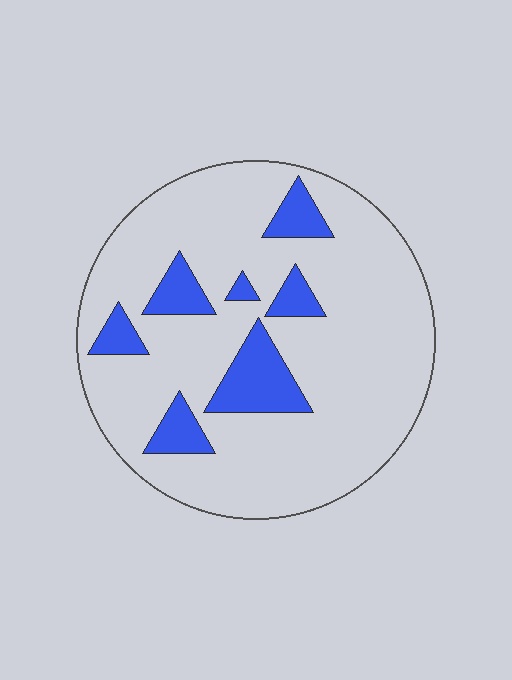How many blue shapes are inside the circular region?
7.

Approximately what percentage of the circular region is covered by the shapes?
Approximately 15%.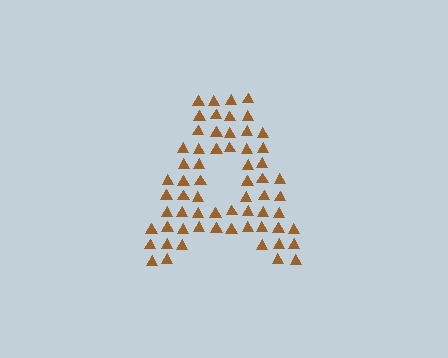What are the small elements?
The small elements are triangles.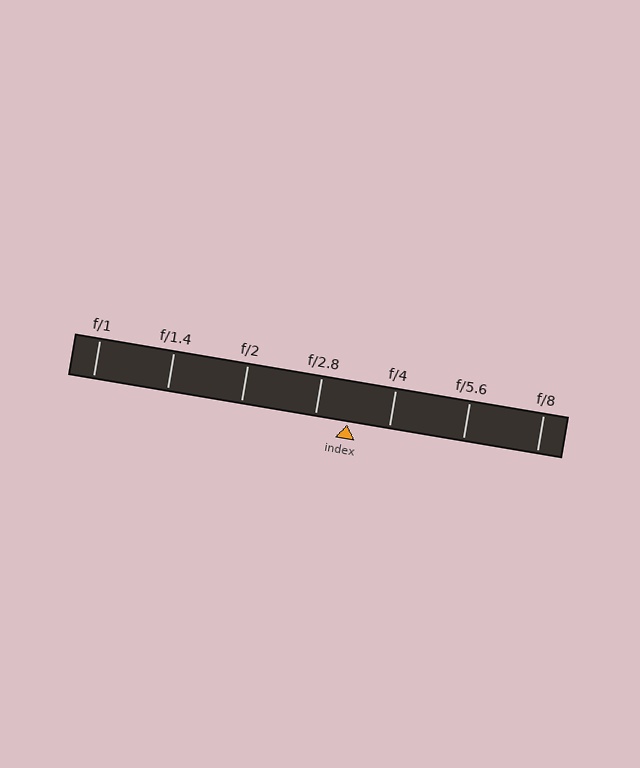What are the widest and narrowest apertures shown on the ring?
The widest aperture shown is f/1 and the narrowest is f/8.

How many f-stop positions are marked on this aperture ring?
There are 7 f-stop positions marked.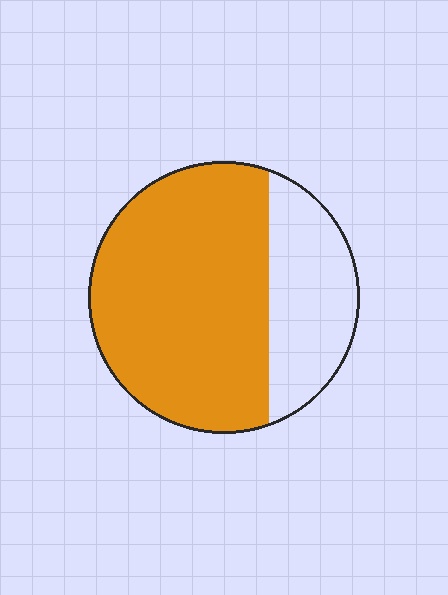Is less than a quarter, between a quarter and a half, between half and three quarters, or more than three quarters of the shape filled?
Between half and three quarters.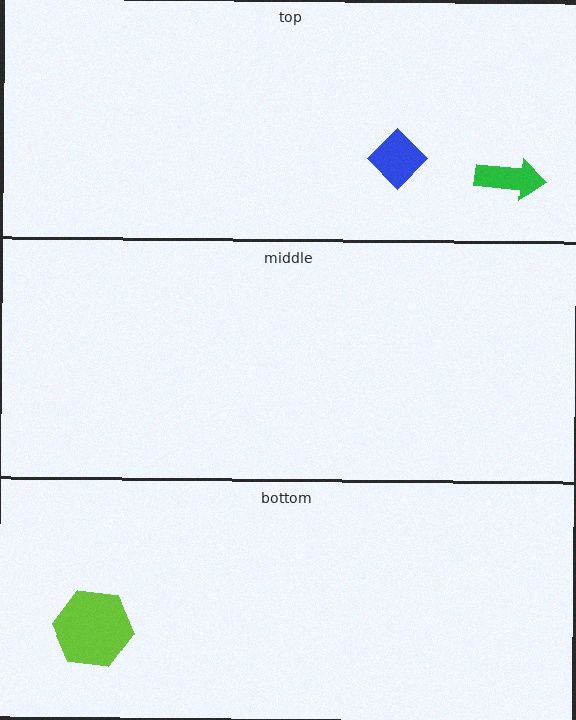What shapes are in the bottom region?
The lime hexagon.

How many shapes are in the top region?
2.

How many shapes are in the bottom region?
1.